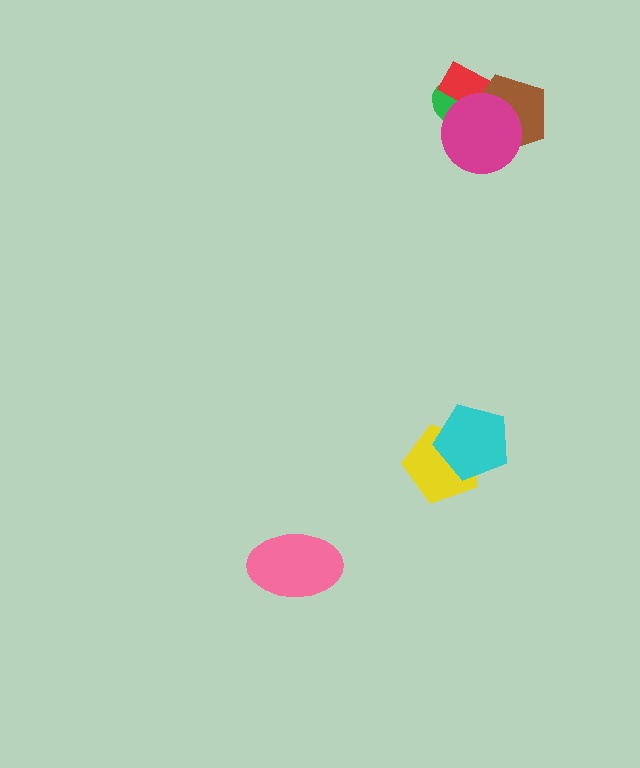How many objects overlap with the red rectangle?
3 objects overlap with the red rectangle.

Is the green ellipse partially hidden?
Yes, it is partially covered by another shape.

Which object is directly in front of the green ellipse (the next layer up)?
The red rectangle is directly in front of the green ellipse.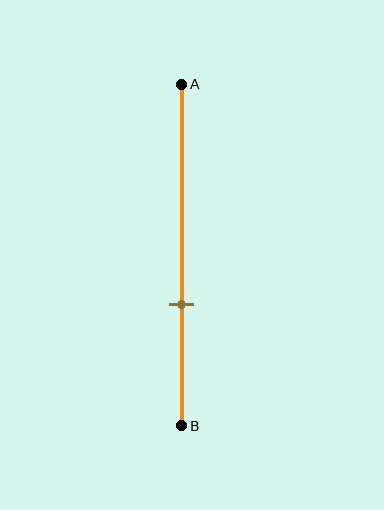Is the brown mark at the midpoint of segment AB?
No, the mark is at about 65% from A, not at the 50% midpoint.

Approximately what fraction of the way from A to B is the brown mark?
The brown mark is approximately 65% of the way from A to B.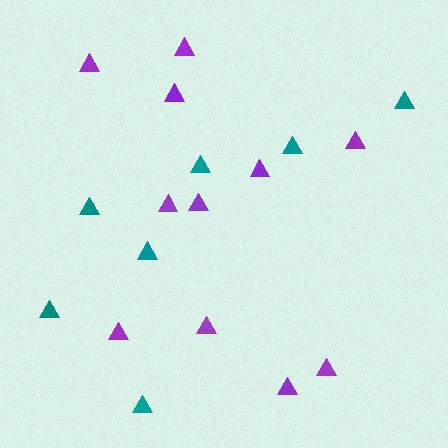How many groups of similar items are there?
There are 2 groups: one group of purple triangles (11) and one group of teal triangles (7).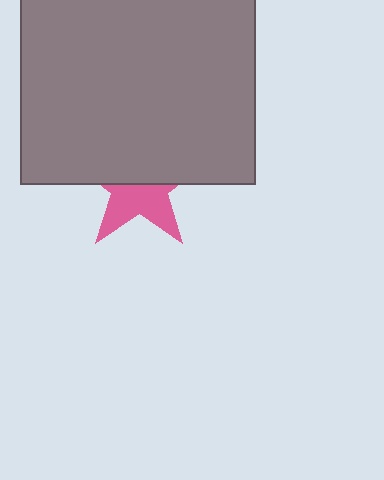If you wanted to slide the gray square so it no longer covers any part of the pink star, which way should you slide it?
Slide it up — that is the most direct way to separate the two shapes.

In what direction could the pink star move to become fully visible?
The pink star could move down. That would shift it out from behind the gray square entirely.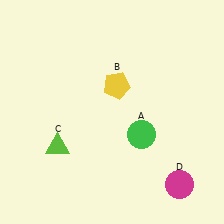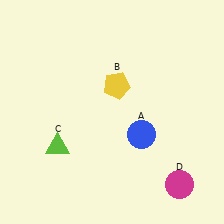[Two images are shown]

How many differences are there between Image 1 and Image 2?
There is 1 difference between the two images.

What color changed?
The circle (A) changed from green in Image 1 to blue in Image 2.